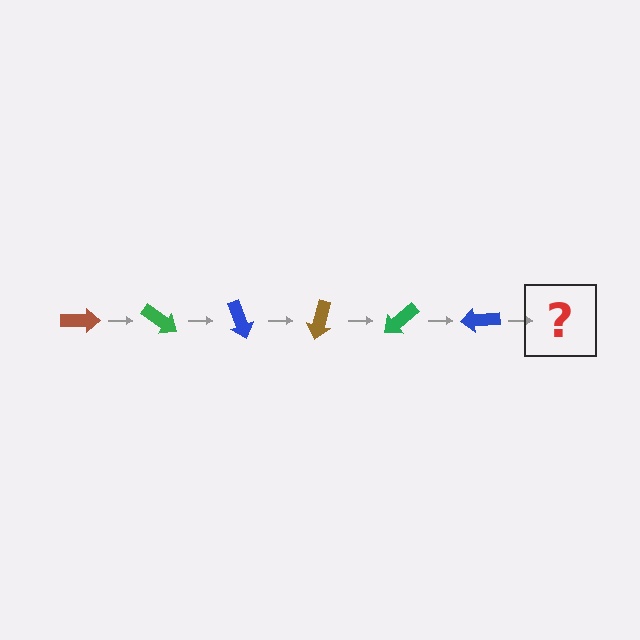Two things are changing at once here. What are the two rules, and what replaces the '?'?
The two rules are that it rotates 35 degrees each step and the color cycles through brown, green, and blue. The '?' should be a brown arrow, rotated 210 degrees from the start.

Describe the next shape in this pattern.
It should be a brown arrow, rotated 210 degrees from the start.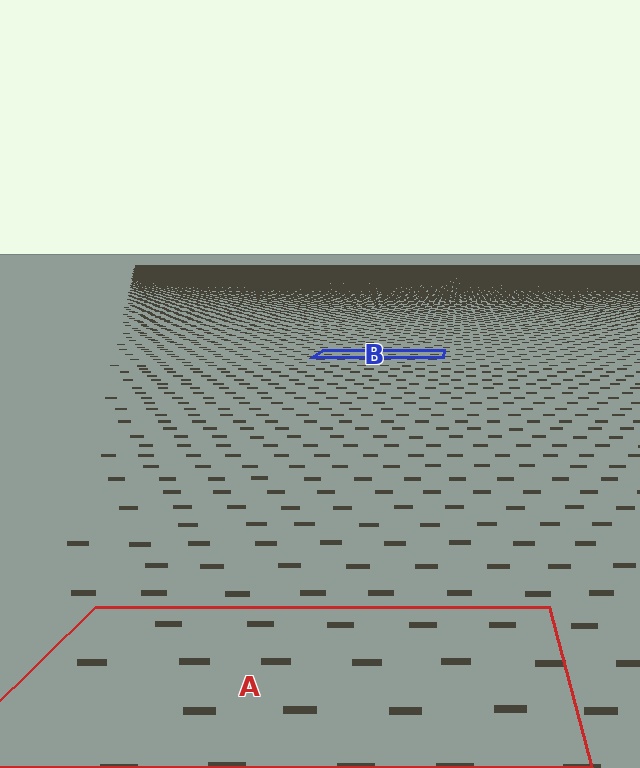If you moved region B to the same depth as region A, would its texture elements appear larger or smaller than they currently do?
They would appear larger. At a closer depth, the same texture elements are projected at a bigger on-screen size.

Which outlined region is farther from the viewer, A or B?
Region B is farther from the viewer — the texture elements inside it appear smaller and more densely packed.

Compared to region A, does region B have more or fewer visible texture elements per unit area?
Region B has more texture elements per unit area — they are packed more densely because it is farther away.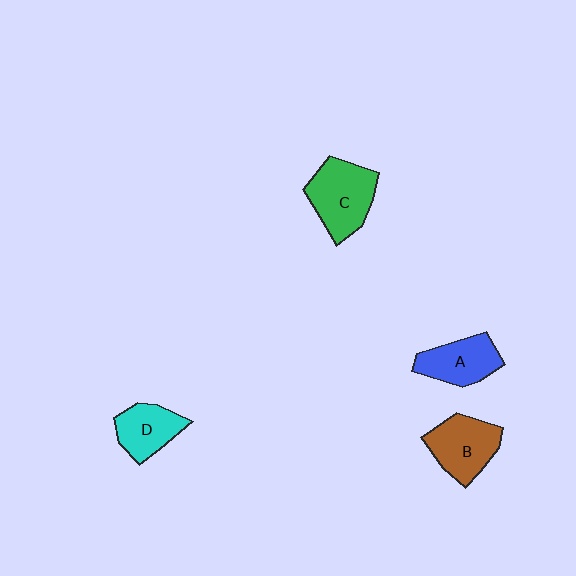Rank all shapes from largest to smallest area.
From largest to smallest: C (green), B (brown), A (blue), D (cyan).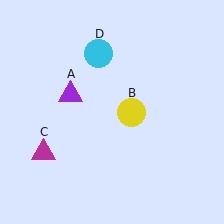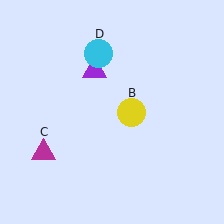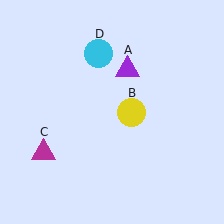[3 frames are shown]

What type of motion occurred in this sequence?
The purple triangle (object A) rotated clockwise around the center of the scene.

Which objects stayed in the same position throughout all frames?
Yellow circle (object B) and magenta triangle (object C) and cyan circle (object D) remained stationary.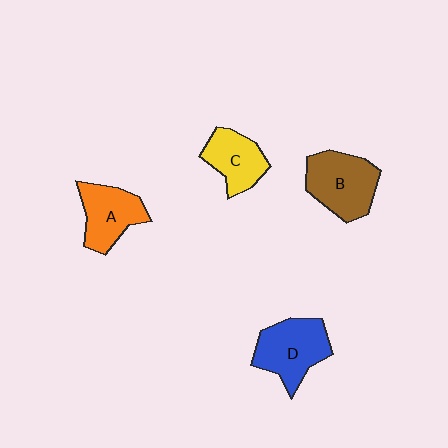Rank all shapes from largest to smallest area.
From largest to smallest: B (brown), D (blue), A (orange), C (yellow).